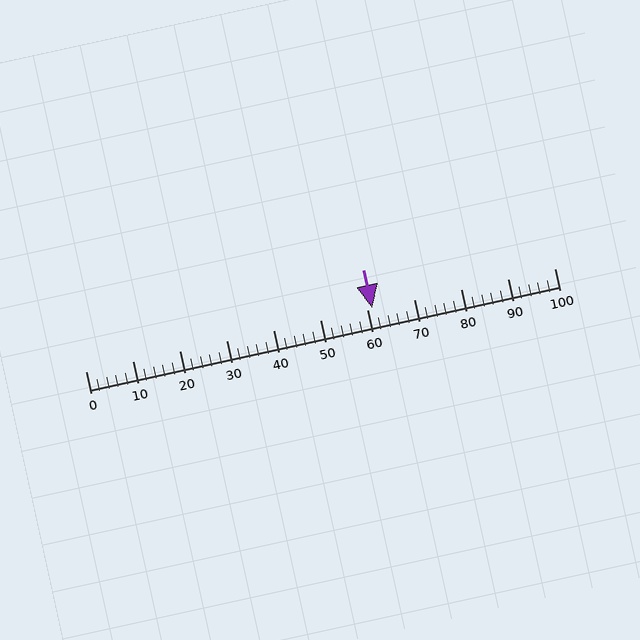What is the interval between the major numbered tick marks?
The major tick marks are spaced 10 units apart.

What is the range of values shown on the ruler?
The ruler shows values from 0 to 100.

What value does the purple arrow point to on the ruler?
The purple arrow points to approximately 61.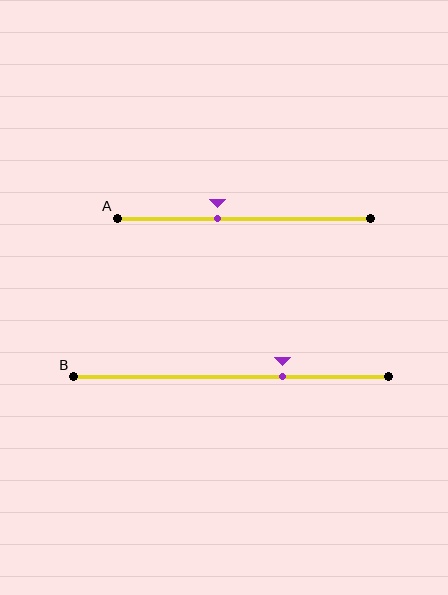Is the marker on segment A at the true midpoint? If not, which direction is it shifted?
No, the marker on segment A is shifted to the left by about 10% of the segment length.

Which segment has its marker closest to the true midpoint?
Segment A has its marker closest to the true midpoint.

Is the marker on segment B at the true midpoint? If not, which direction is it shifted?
No, the marker on segment B is shifted to the right by about 16% of the segment length.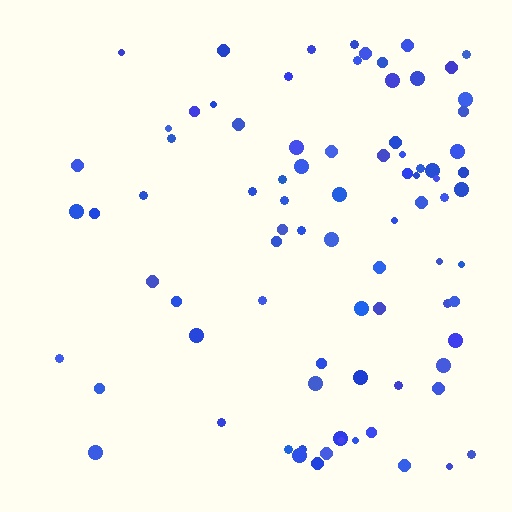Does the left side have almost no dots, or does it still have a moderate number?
Still a moderate number, just noticeably fewer than the right.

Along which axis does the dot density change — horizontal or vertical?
Horizontal.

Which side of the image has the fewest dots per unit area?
The left.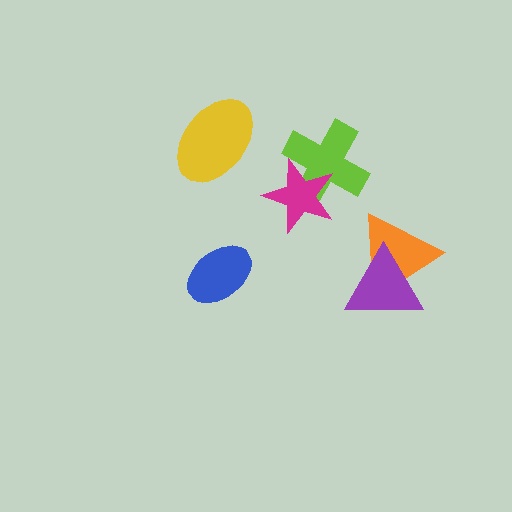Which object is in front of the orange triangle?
The purple triangle is in front of the orange triangle.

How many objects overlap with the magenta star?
1 object overlaps with the magenta star.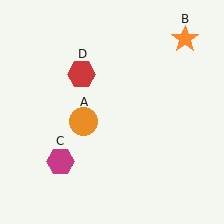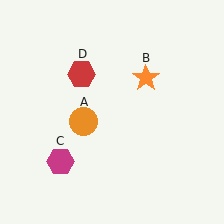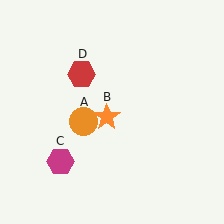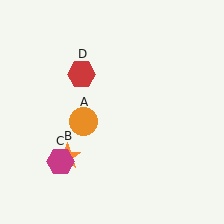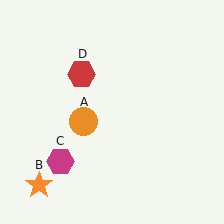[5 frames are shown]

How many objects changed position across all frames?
1 object changed position: orange star (object B).